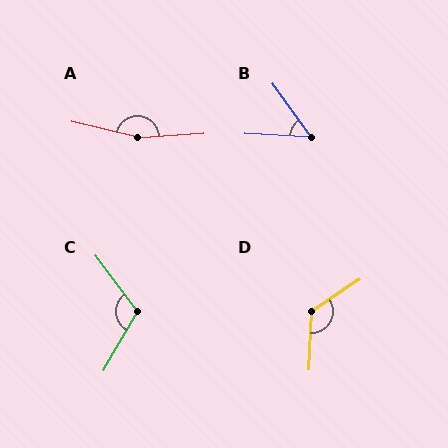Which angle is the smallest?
B, at approximately 51 degrees.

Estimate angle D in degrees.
Approximately 127 degrees.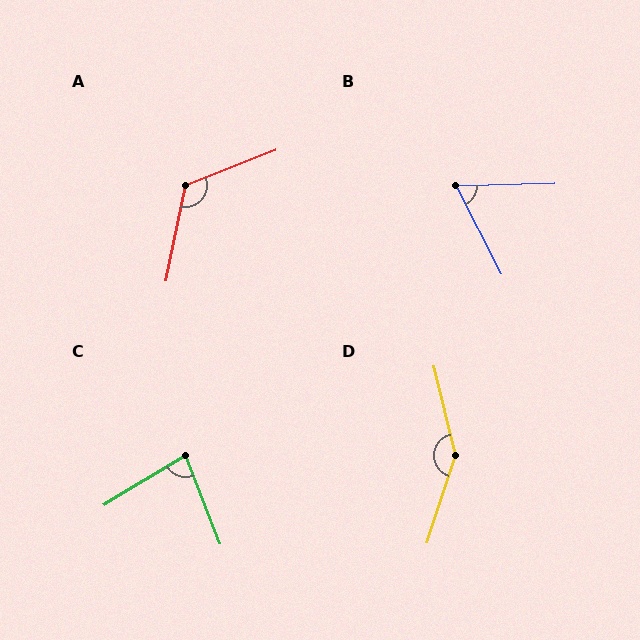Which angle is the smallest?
B, at approximately 64 degrees.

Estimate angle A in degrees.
Approximately 123 degrees.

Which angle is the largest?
D, at approximately 148 degrees.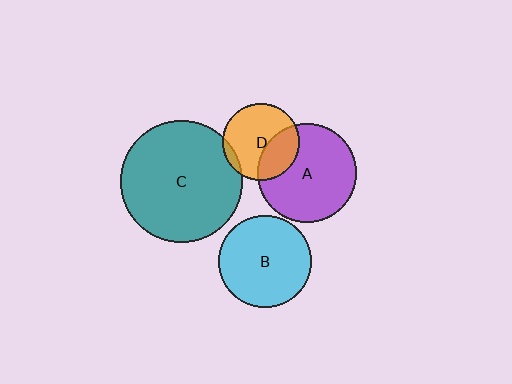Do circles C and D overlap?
Yes.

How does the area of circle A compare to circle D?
Approximately 1.6 times.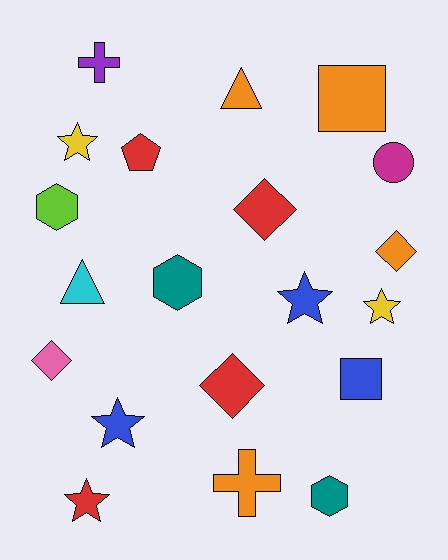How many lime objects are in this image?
There is 1 lime object.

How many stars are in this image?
There are 5 stars.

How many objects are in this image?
There are 20 objects.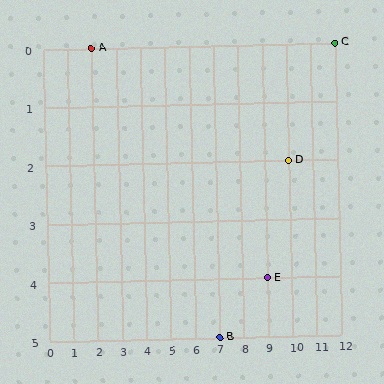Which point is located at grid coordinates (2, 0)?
Point A is at (2, 0).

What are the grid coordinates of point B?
Point B is at grid coordinates (7, 5).